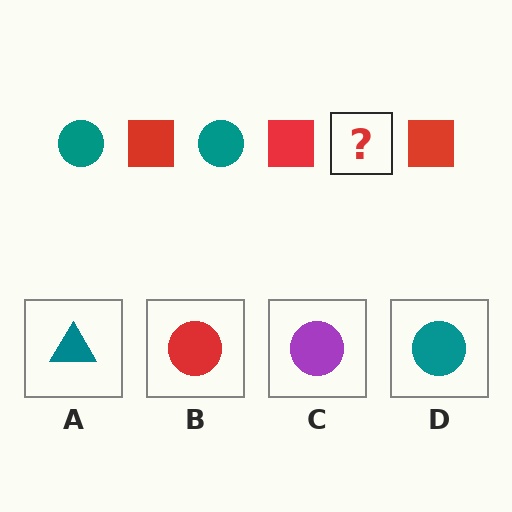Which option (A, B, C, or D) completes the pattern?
D.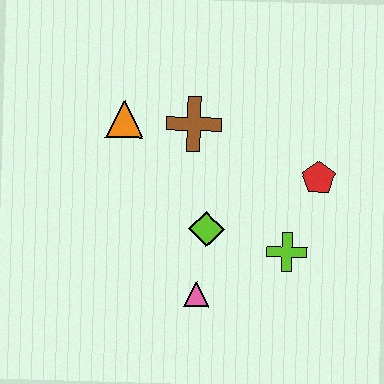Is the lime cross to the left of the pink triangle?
No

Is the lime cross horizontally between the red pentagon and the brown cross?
Yes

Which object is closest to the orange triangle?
The brown cross is closest to the orange triangle.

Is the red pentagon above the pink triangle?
Yes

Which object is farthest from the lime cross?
The orange triangle is farthest from the lime cross.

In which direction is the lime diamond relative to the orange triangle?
The lime diamond is below the orange triangle.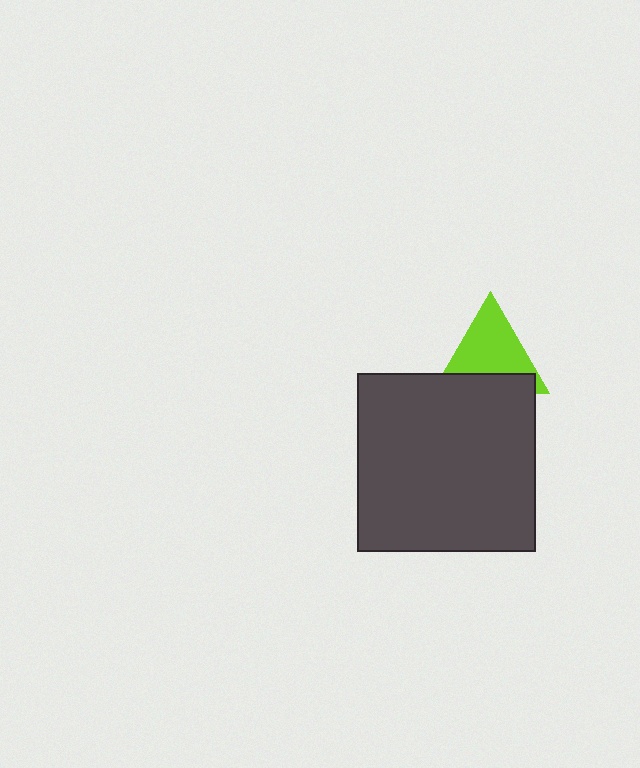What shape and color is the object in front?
The object in front is a dark gray square.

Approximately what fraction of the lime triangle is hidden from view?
Roughly 32% of the lime triangle is hidden behind the dark gray square.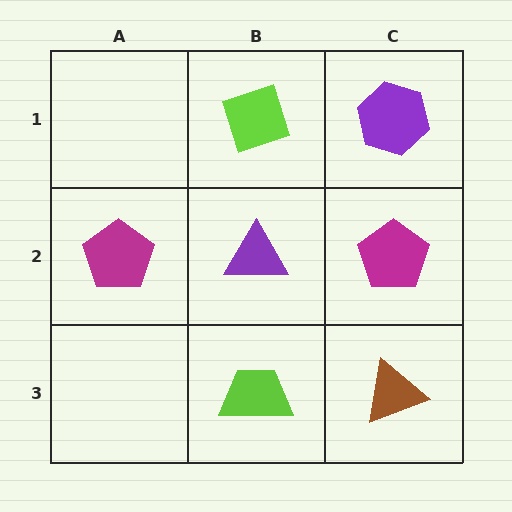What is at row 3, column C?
A brown triangle.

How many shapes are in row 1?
2 shapes.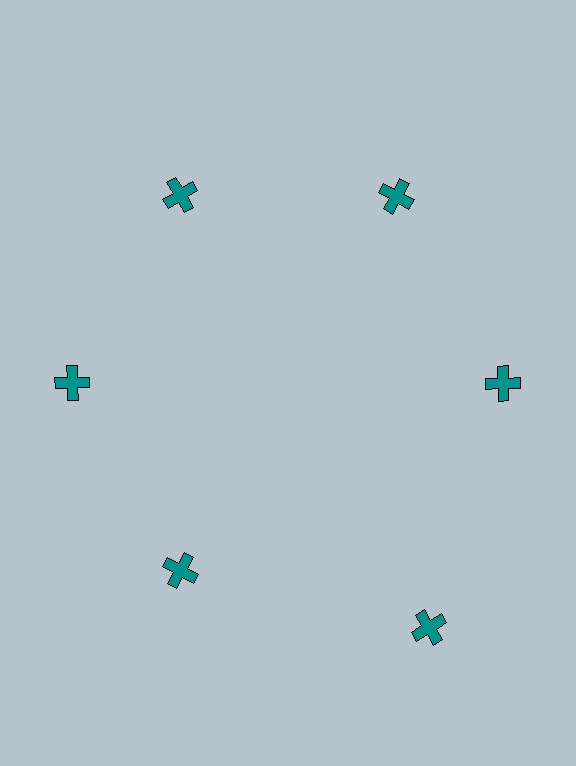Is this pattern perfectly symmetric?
No. The 6 teal crosses are arranged in a ring, but one element near the 5 o'clock position is pushed outward from the center, breaking the 6-fold rotational symmetry.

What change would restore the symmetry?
The symmetry would be restored by moving it inward, back onto the ring so that all 6 crosses sit at equal angles and equal distance from the center.